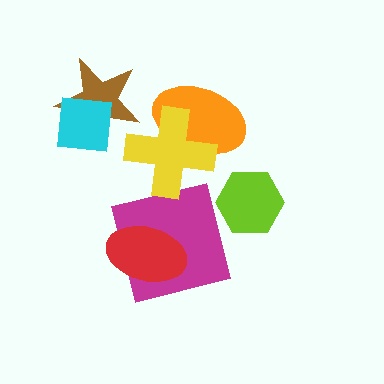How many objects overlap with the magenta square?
1 object overlaps with the magenta square.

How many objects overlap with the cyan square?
1 object overlaps with the cyan square.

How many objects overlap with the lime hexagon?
0 objects overlap with the lime hexagon.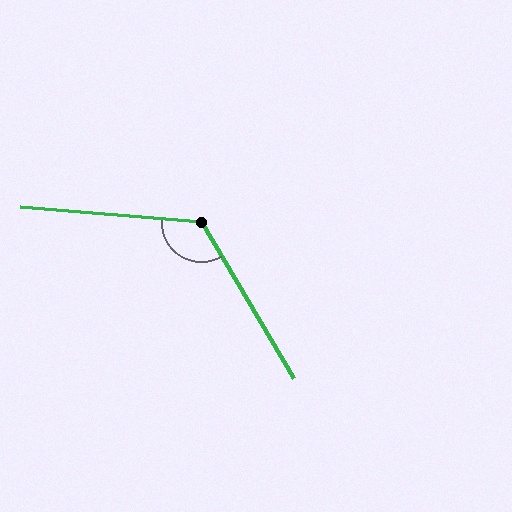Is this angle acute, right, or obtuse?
It is obtuse.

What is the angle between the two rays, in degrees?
Approximately 126 degrees.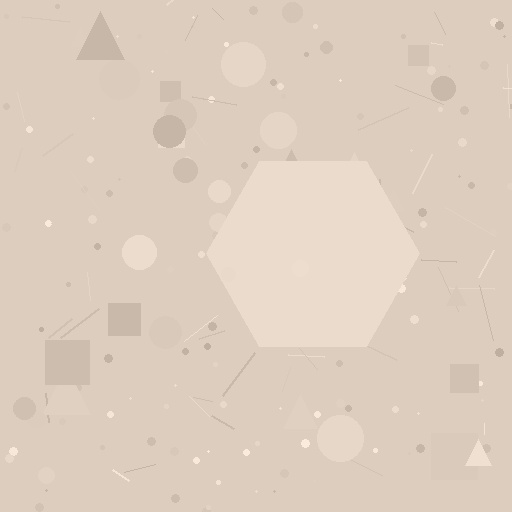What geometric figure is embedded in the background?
A hexagon is embedded in the background.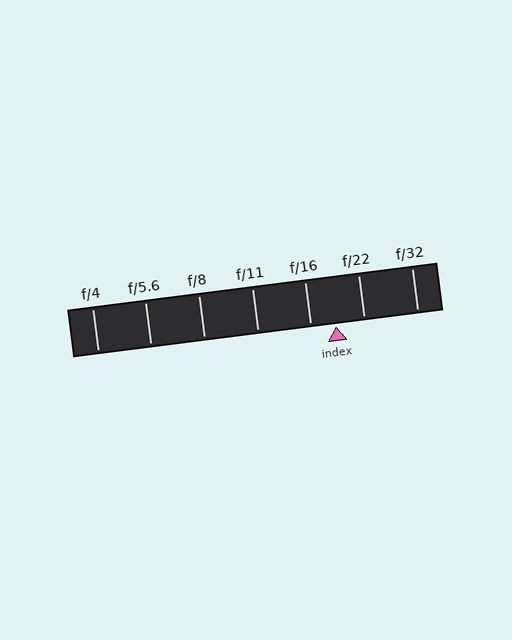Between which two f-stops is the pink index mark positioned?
The index mark is between f/16 and f/22.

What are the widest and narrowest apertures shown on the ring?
The widest aperture shown is f/4 and the narrowest is f/32.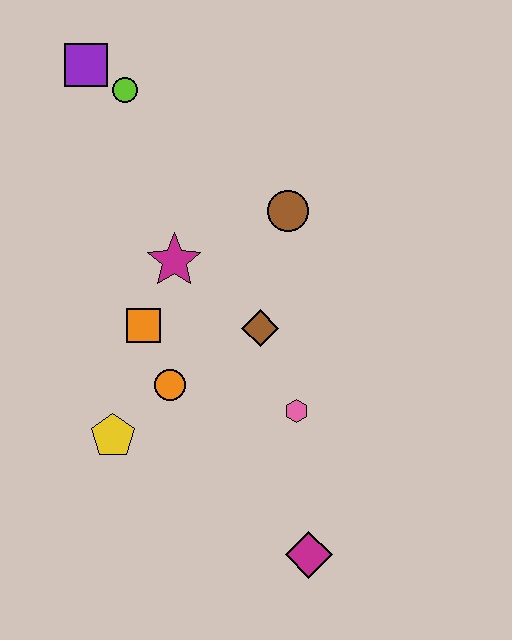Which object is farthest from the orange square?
The magenta diamond is farthest from the orange square.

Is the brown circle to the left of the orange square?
No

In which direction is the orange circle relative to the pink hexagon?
The orange circle is to the left of the pink hexagon.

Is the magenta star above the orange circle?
Yes